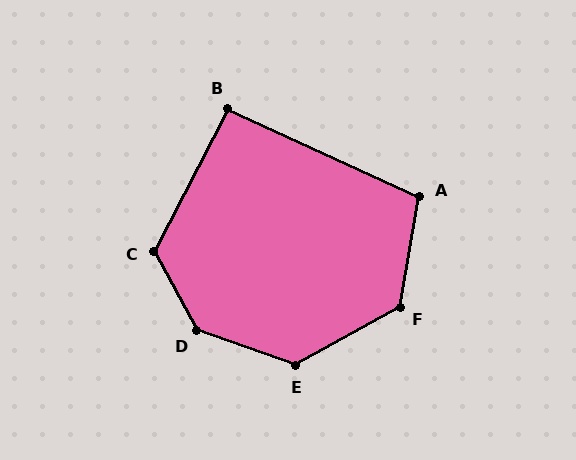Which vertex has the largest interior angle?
D, at approximately 138 degrees.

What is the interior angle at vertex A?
Approximately 104 degrees (obtuse).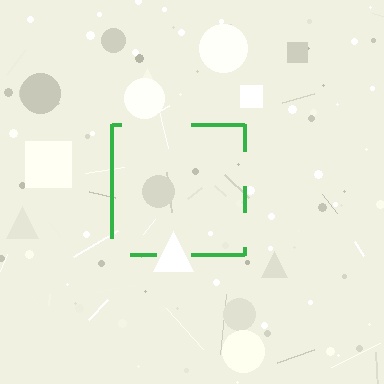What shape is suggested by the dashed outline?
The dashed outline suggests a square.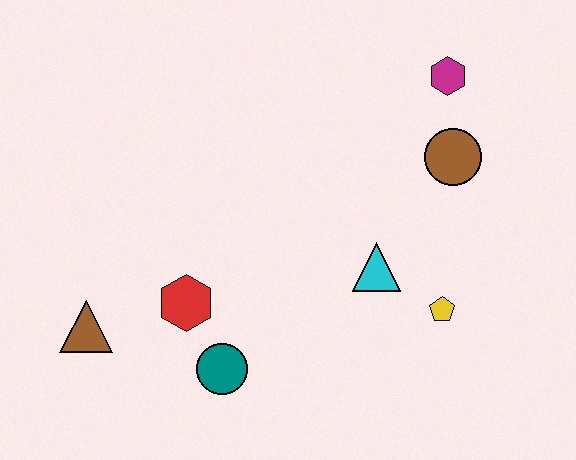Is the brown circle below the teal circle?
No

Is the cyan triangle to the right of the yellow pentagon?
No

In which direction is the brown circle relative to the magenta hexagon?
The brown circle is below the magenta hexagon.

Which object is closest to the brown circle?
The magenta hexagon is closest to the brown circle.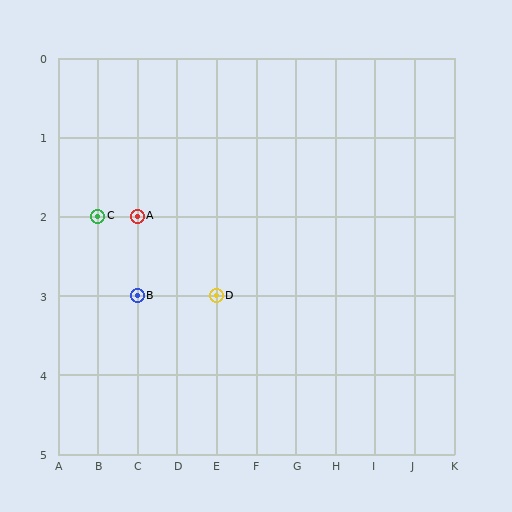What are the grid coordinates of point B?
Point B is at grid coordinates (C, 3).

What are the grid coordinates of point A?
Point A is at grid coordinates (C, 2).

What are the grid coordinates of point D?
Point D is at grid coordinates (E, 3).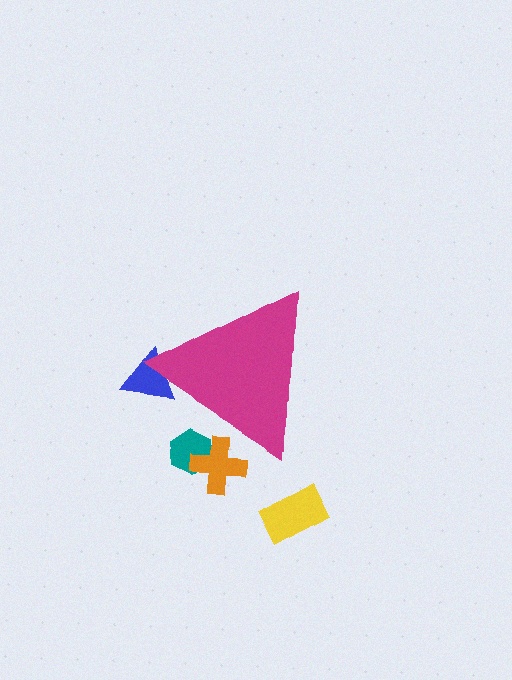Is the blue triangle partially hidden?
Yes, the blue triangle is partially hidden behind the magenta triangle.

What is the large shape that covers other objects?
A magenta triangle.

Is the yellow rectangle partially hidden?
No, the yellow rectangle is fully visible.